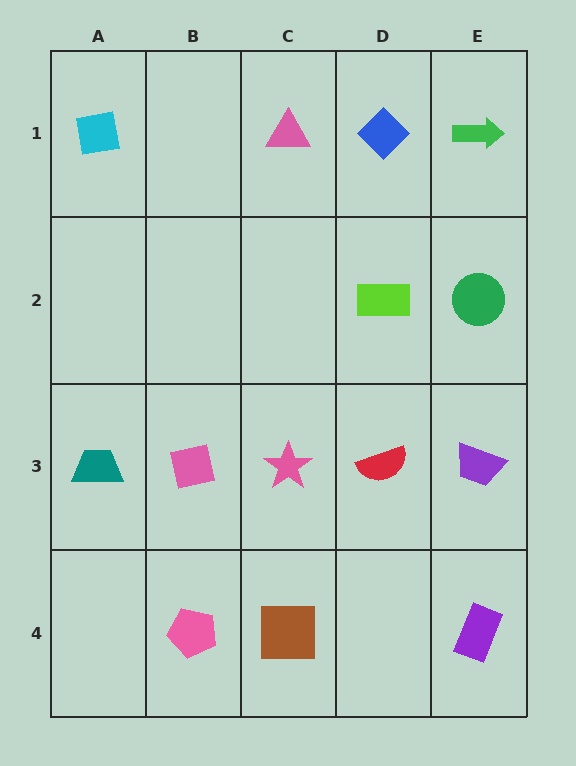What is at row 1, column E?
A green arrow.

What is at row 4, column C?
A brown square.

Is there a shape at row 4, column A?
No, that cell is empty.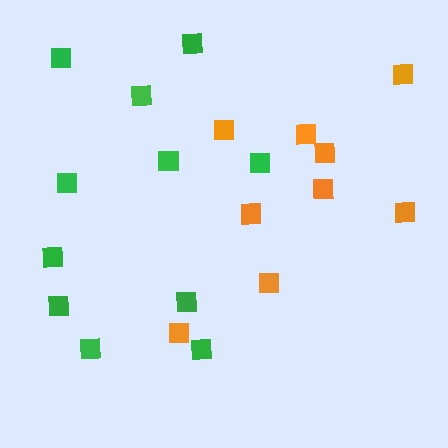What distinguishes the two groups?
There are 2 groups: one group of green squares (11) and one group of orange squares (9).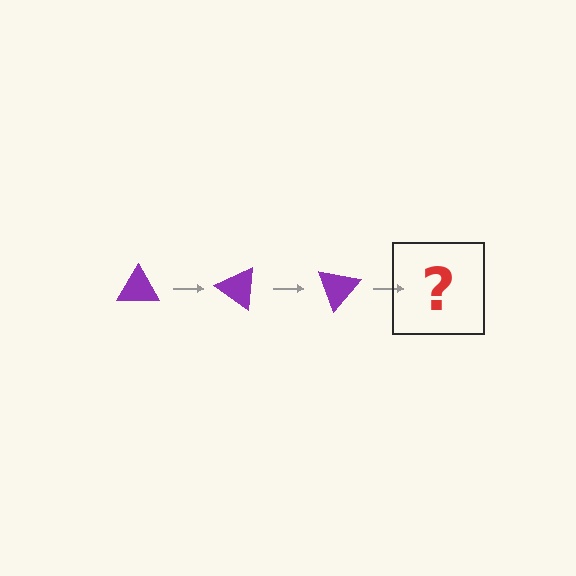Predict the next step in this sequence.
The next step is a purple triangle rotated 105 degrees.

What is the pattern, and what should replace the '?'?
The pattern is that the triangle rotates 35 degrees each step. The '?' should be a purple triangle rotated 105 degrees.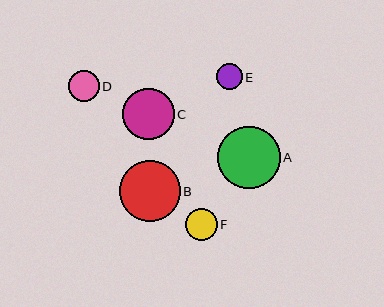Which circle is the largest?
Circle A is the largest with a size of approximately 62 pixels.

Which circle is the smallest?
Circle E is the smallest with a size of approximately 26 pixels.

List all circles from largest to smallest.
From largest to smallest: A, B, C, F, D, E.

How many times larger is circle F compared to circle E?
Circle F is approximately 1.2 times the size of circle E.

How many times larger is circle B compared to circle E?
Circle B is approximately 2.3 times the size of circle E.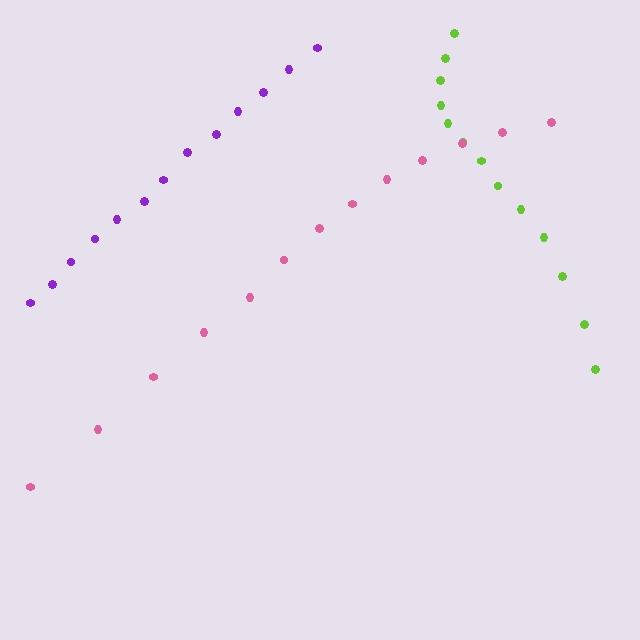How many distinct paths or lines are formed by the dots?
There are 3 distinct paths.